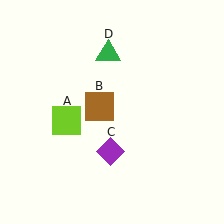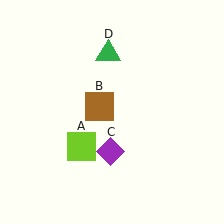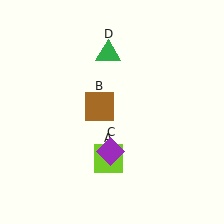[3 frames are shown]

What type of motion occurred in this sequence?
The lime square (object A) rotated counterclockwise around the center of the scene.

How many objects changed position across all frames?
1 object changed position: lime square (object A).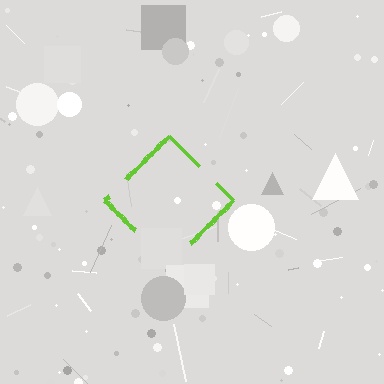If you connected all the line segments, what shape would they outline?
They would outline a diamond.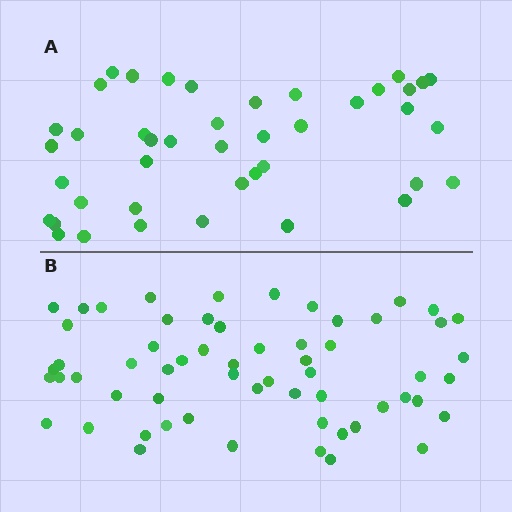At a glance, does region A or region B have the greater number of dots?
Region B (the bottom region) has more dots.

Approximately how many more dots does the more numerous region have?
Region B has approximately 20 more dots than region A.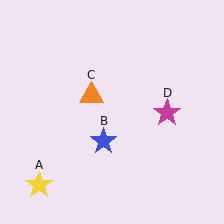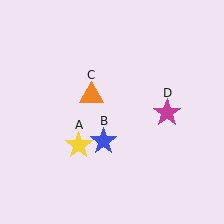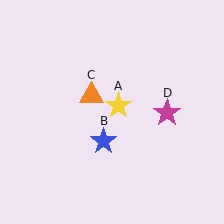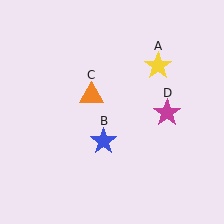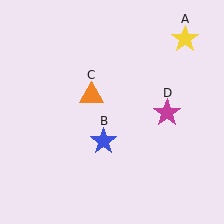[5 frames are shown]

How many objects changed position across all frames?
1 object changed position: yellow star (object A).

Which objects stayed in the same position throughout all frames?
Blue star (object B) and orange triangle (object C) and magenta star (object D) remained stationary.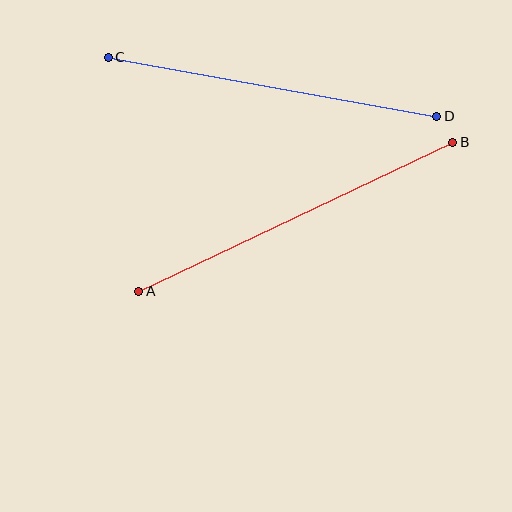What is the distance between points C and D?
The distance is approximately 334 pixels.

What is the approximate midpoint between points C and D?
The midpoint is at approximately (273, 87) pixels.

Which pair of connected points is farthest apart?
Points A and B are farthest apart.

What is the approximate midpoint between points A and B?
The midpoint is at approximately (296, 217) pixels.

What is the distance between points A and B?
The distance is approximately 347 pixels.